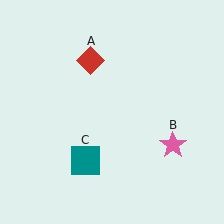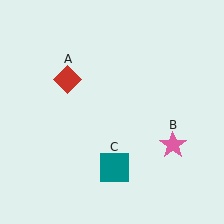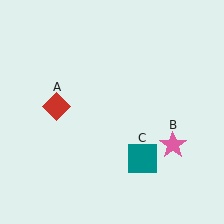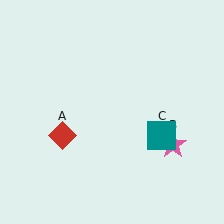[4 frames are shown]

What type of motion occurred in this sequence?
The red diamond (object A), teal square (object C) rotated counterclockwise around the center of the scene.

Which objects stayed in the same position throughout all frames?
Pink star (object B) remained stationary.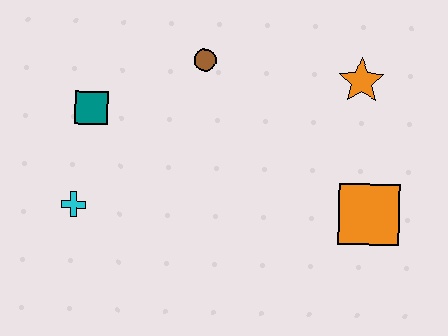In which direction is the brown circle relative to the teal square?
The brown circle is to the right of the teal square.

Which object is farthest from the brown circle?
The orange square is farthest from the brown circle.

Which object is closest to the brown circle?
The teal square is closest to the brown circle.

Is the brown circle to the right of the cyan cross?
Yes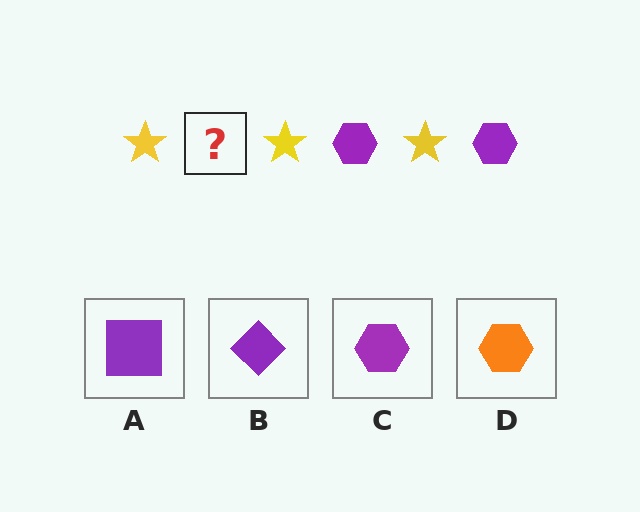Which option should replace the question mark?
Option C.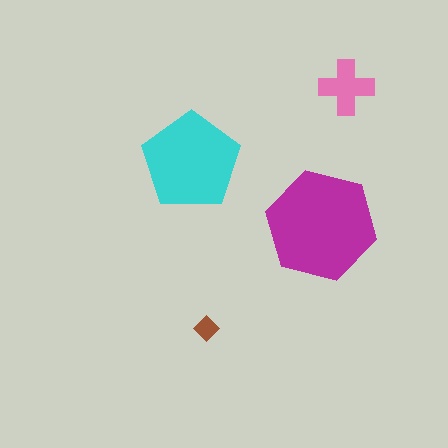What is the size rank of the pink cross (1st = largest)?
3rd.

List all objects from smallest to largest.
The brown diamond, the pink cross, the cyan pentagon, the magenta hexagon.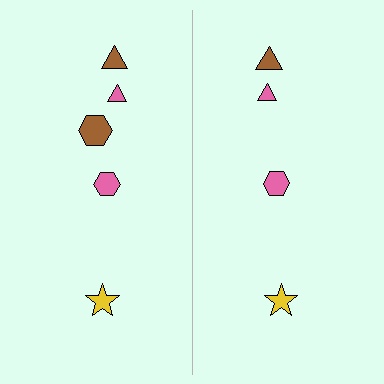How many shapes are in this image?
There are 9 shapes in this image.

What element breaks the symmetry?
A brown hexagon is missing from the right side.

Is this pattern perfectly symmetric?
No, the pattern is not perfectly symmetric. A brown hexagon is missing from the right side.